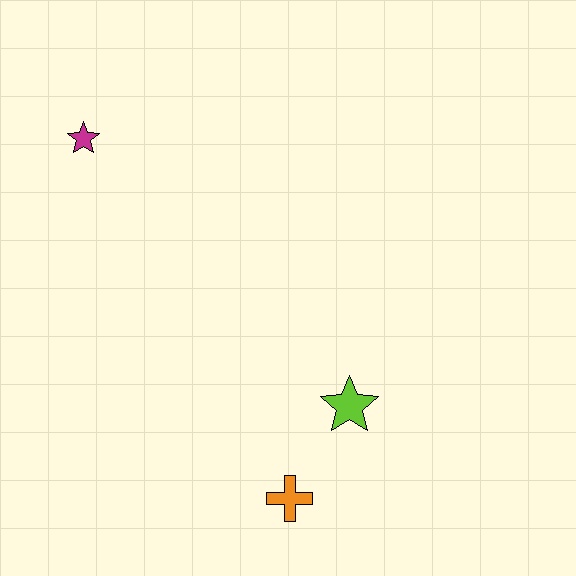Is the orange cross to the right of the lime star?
No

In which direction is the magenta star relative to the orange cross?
The magenta star is above the orange cross.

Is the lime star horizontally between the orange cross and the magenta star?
No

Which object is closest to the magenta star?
The lime star is closest to the magenta star.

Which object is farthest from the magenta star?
The orange cross is farthest from the magenta star.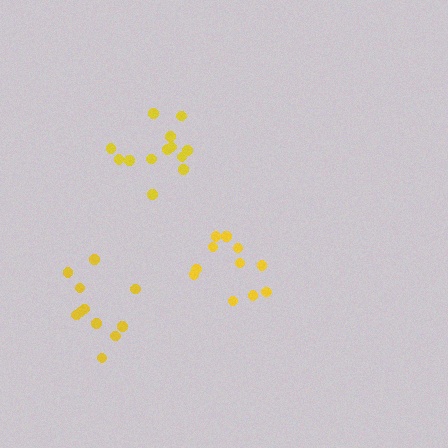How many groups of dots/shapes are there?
There are 3 groups.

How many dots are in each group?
Group 1: 11 dots, Group 2: 13 dots, Group 3: 11 dots (35 total).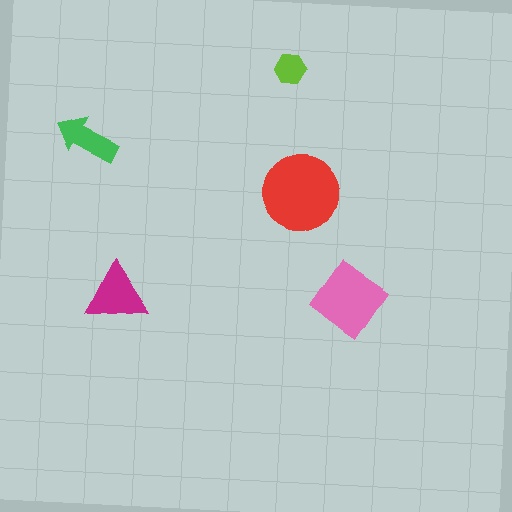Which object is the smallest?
The lime hexagon.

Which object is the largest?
The red circle.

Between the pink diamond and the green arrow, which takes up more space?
The pink diamond.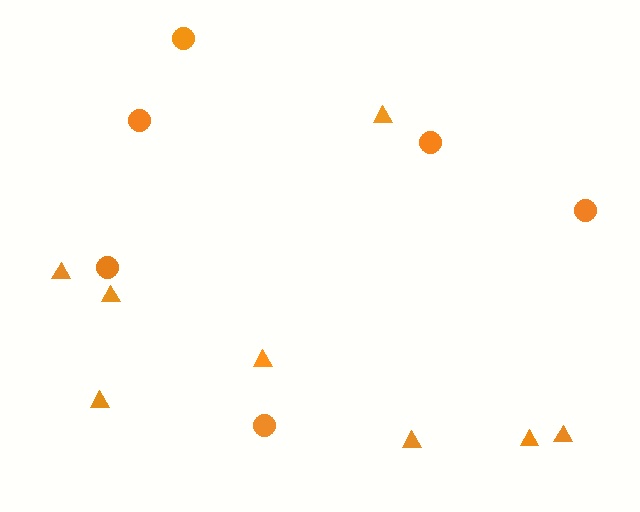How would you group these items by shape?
There are 2 groups: one group of circles (6) and one group of triangles (8).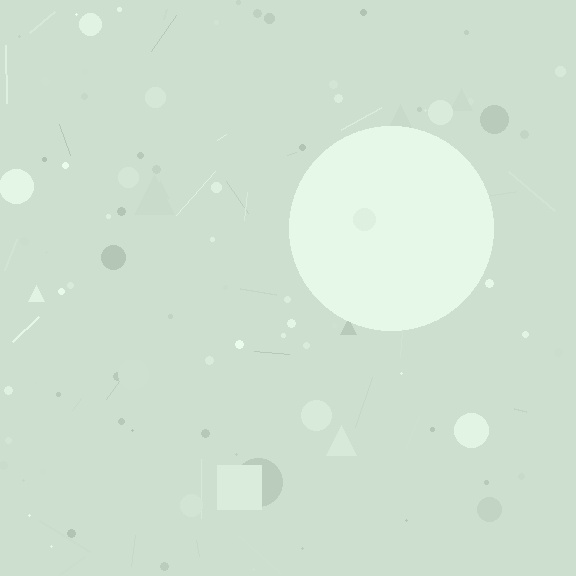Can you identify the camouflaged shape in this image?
The camouflaged shape is a circle.